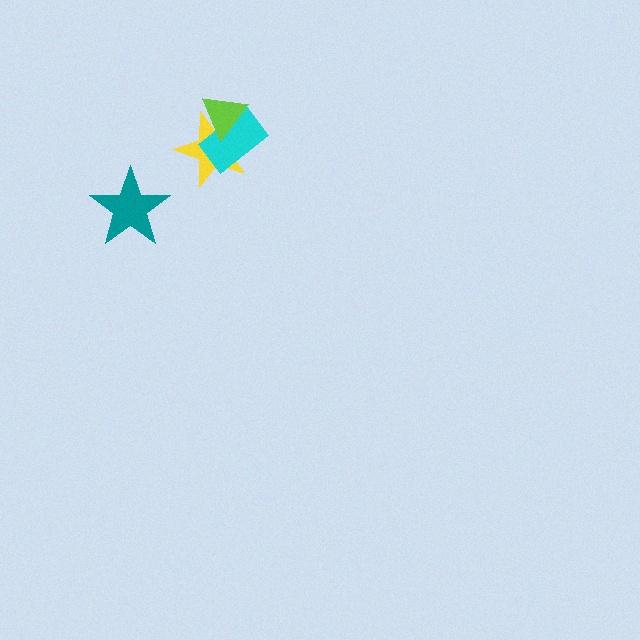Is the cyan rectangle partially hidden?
Yes, it is partially covered by another shape.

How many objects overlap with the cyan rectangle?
2 objects overlap with the cyan rectangle.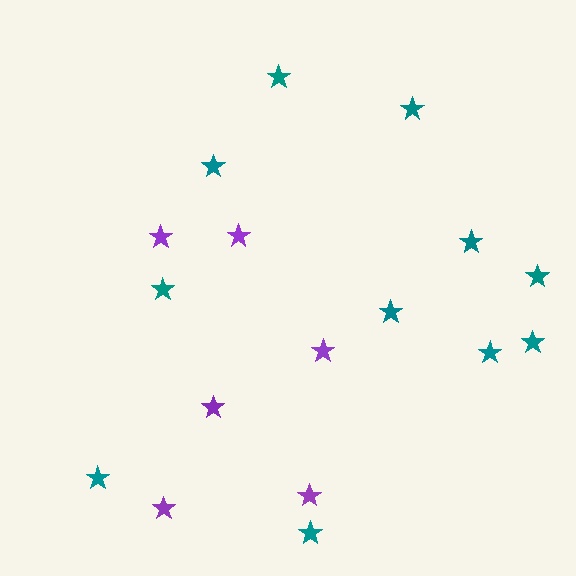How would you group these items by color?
There are 2 groups: one group of teal stars (11) and one group of purple stars (6).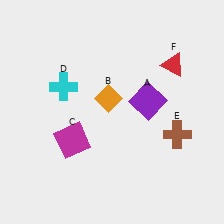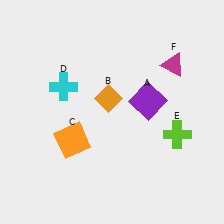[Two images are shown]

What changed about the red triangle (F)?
In Image 1, F is red. In Image 2, it changed to magenta.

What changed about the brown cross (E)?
In Image 1, E is brown. In Image 2, it changed to lime.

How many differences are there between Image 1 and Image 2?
There are 3 differences between the two images.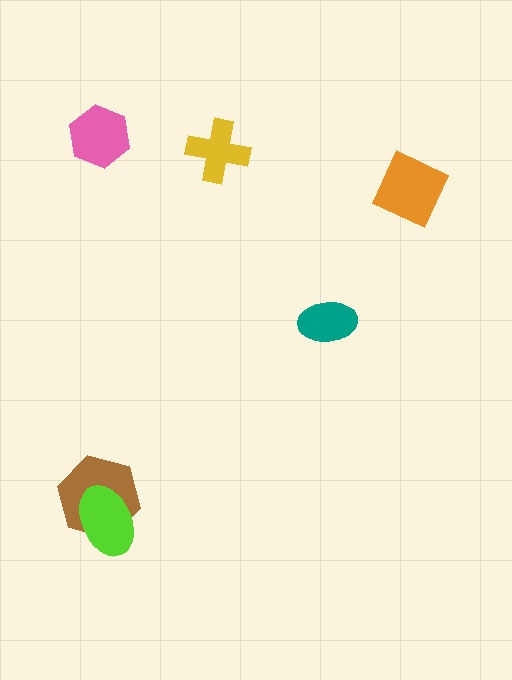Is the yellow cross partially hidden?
No, no other shape covers it.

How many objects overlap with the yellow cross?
0 objects overlap with the yellow cross.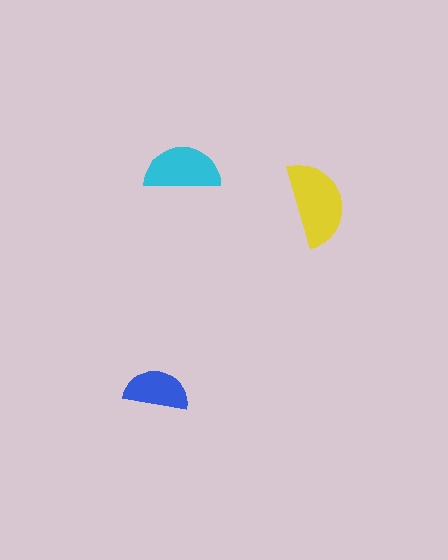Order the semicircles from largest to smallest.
the yellow one, the cyan one, the blue one.